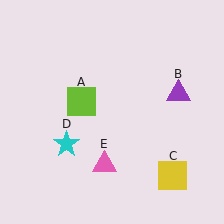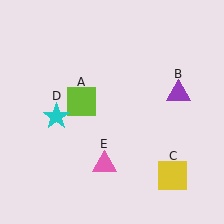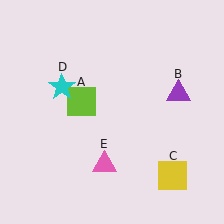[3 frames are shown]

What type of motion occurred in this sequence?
The cyan star (object D) rotated clockwise around the center of the scene.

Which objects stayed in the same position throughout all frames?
Lime square (object A) and purple triangle (object B) and yellow square (object C) and pink triangle (object E) remained stationary.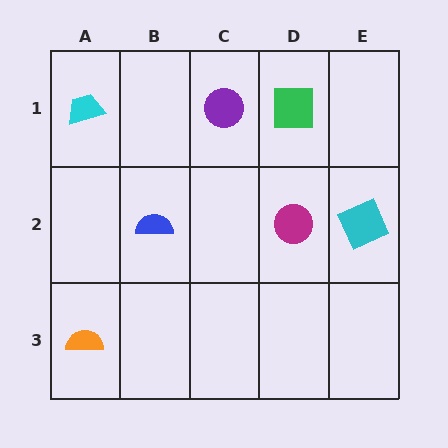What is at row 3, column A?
An orange semicircle.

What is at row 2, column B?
A blue semicircle.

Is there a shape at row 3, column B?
No, that cell is empty.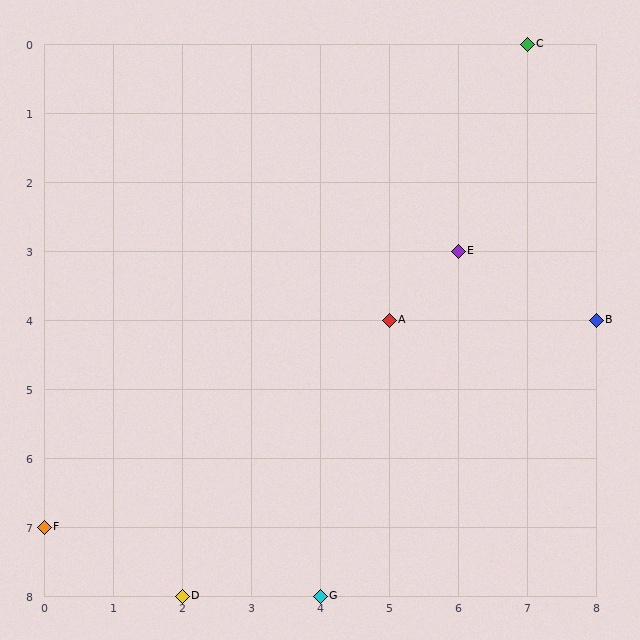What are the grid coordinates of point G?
Point G is at grid coordinates (4, 8).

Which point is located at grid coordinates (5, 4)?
Point A is at (5, 4).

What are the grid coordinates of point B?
Point B is at grid coordinates (8, 4).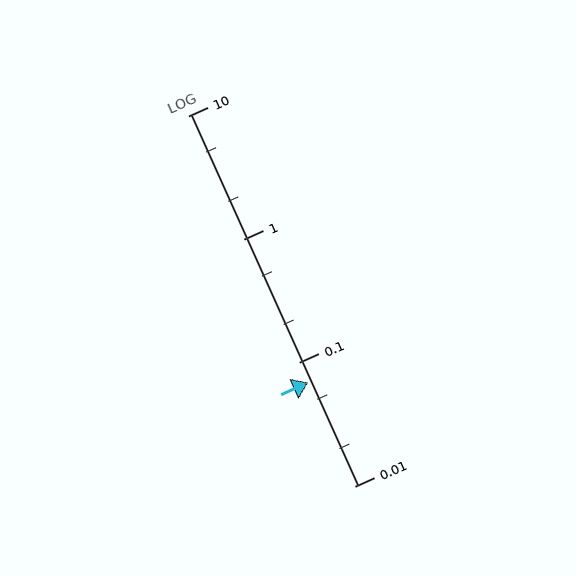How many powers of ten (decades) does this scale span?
The scale spans 3 decades, from 0.01 to 10.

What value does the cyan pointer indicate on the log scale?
The pointer indicates approximately 0.069.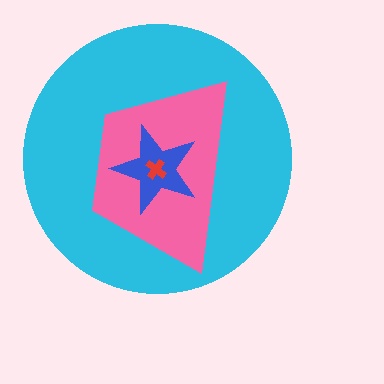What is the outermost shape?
The cyan circle.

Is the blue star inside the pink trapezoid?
Yes.